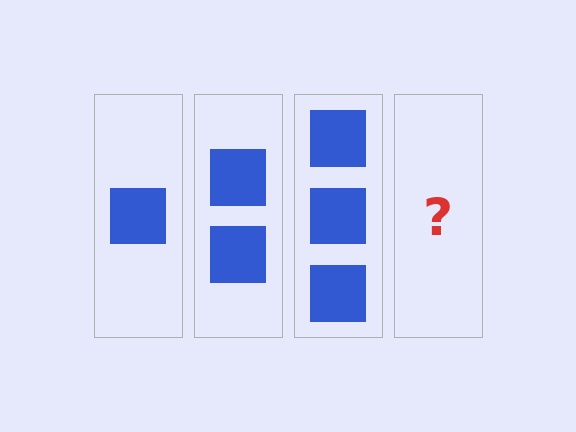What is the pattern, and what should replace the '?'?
The pattern is that each step adds one more square. The '?' should be 4 squares.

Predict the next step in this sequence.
The next step is 4 squares.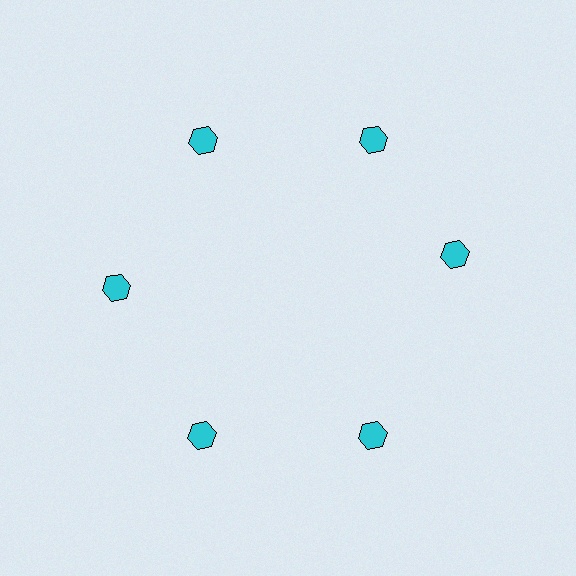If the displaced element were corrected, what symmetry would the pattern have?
It would have 6-fold rotational symmetry — the pattern would map onto itself every 60 degrees.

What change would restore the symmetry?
The symmetry would be restored by rotating it back into even spacing with its neighbors so that all 6 hexagons sit at equal angles and equal distance from the center.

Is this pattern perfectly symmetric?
No. The 6 cyan hexagons are arranged in a ring, but one element near the 3 o'clock position is rotated out of alignment along the ring, breaking the 6-fold rotational symmetry.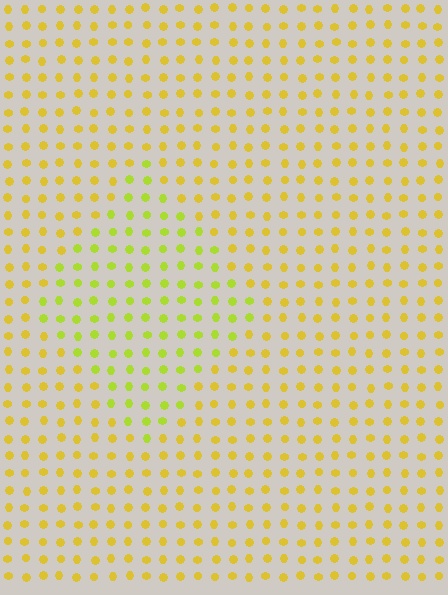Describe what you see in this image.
The image is filled with small yellow elements in a uniform arrangement. A diamond-shaped region is visible where the elements are tinted to a slightly different hue, forming a subtle color boundary.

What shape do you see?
I see a diamond.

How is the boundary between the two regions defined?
The boundary is defined purely by a slight shift in hue (about 27 degrees). Spacing, size, and orientation are identical on both sides.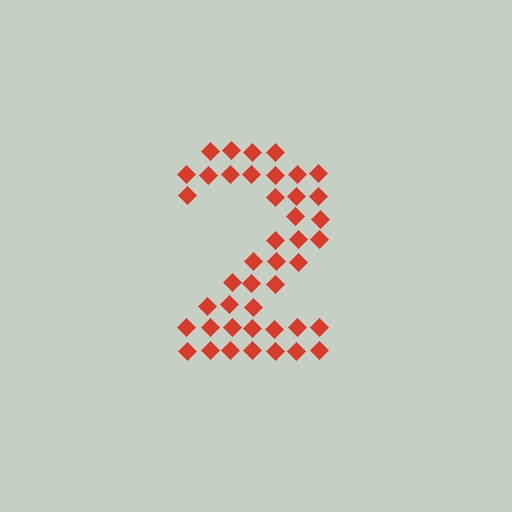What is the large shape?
The large shape is the digit 2.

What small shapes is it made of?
It is made of small diamonds.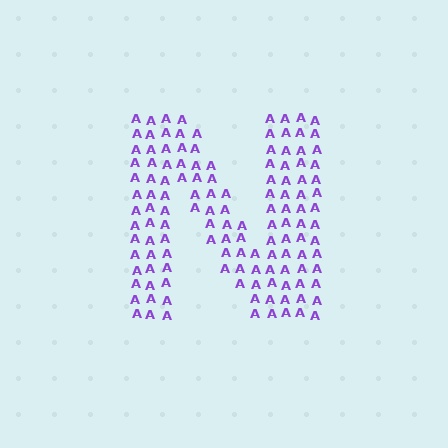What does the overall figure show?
The overall figure shows the letter N.